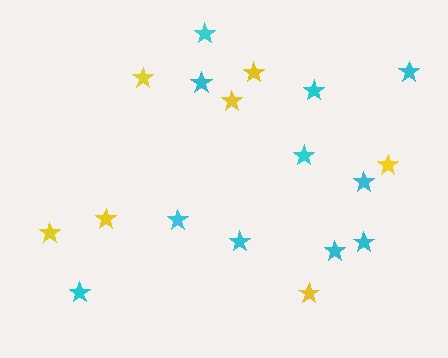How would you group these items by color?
There are 2 groups: one group of cyan stars (11) and one group of yellow stars (7).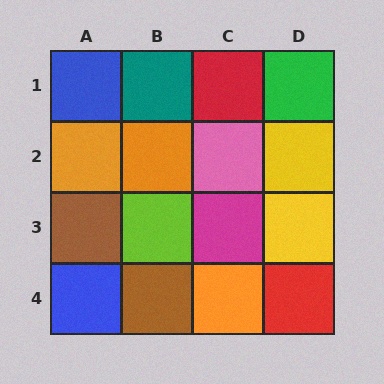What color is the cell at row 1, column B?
Teal.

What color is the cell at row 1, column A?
Blue.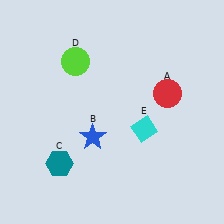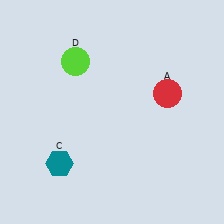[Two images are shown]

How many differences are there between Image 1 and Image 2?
There are 2 differences between the two images.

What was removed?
The cyan diamond (E), the blue star (B) were removed in Image 2.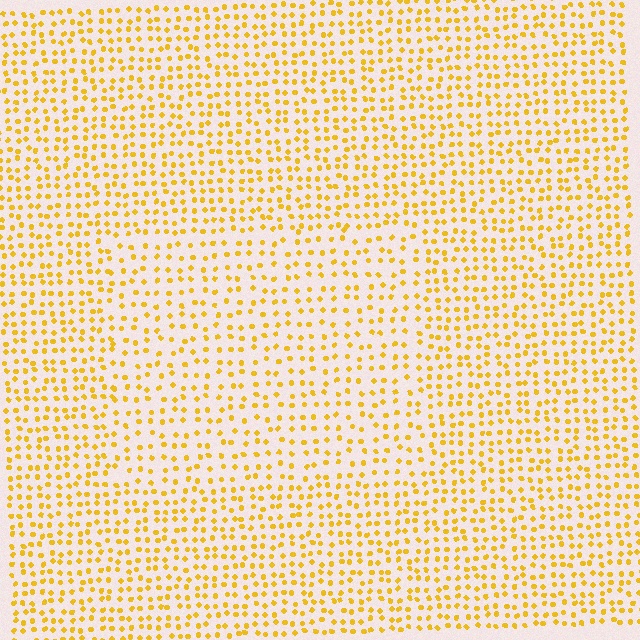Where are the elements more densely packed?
The elements are more densely packed outside the rectangle boundary.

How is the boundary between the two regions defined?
The boundary is defined by a change in element density (approximately 1.5x ratio). All elements are the same color, size, and shape.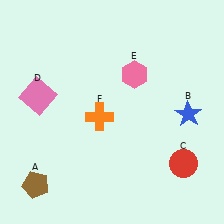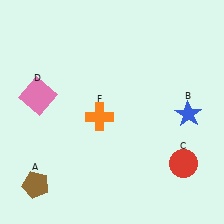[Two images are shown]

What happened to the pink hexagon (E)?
The pink hexagon (E) was removed in Image 2. It was in the top-right area of Image 1.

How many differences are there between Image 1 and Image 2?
There is 1 difference between the two images.